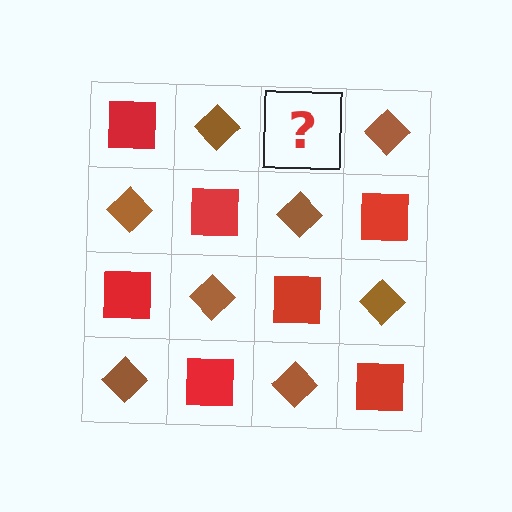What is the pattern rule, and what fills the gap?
The rule is that it alternates red square and brown diamond in a checkerboard pattern. The gap should be filled with a red square.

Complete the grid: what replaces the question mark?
The question mark should be replaced with a red square.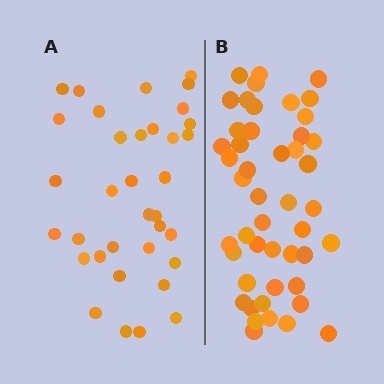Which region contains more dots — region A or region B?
Region B (the right region) has more dots.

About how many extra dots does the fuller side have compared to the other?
Region B has roughly 12 or so more dots than region A.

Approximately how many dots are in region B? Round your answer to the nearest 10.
About 50 dots. (The exact count is 47, which rounds to 50.)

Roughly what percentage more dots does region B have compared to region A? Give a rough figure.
About 35% more.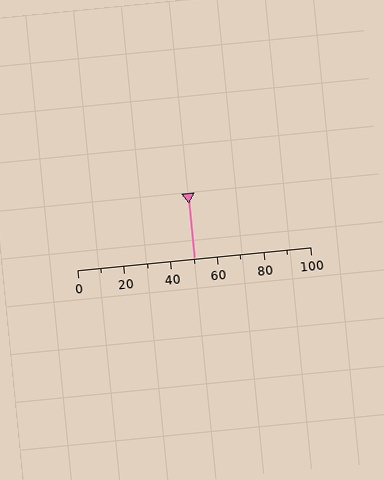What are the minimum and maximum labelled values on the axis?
The axis runs from 0 to 100.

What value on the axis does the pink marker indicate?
The marker indicates approximately 50.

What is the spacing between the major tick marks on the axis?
The major ticks are spaced 20 apart.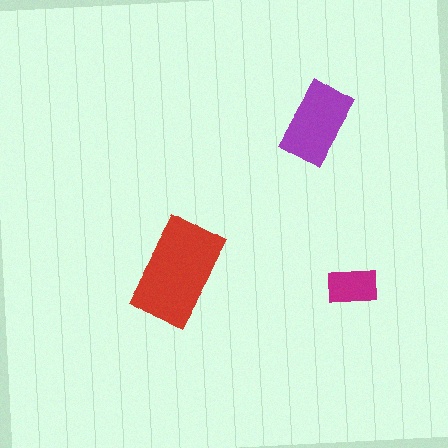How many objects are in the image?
There are 3 objects in the image.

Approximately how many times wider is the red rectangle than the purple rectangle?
About 1.5 times wider.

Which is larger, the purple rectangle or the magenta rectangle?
The purple one.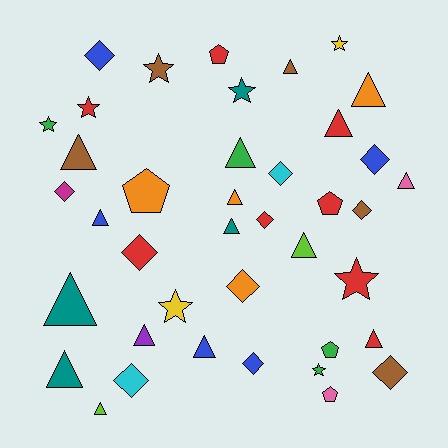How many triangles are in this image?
There are 16 triangles.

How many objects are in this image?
There are 40 objects.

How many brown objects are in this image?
There are 5 brown objects.